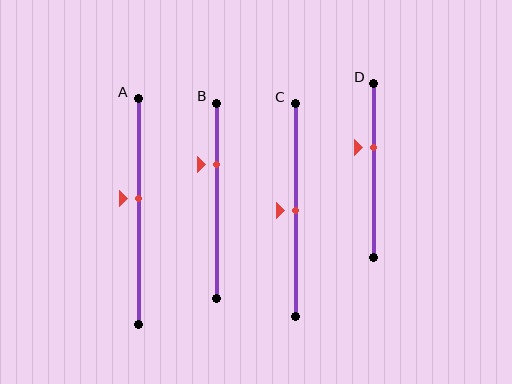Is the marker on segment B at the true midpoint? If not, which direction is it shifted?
No, the marker on segment B is shifted upward by about 19% of the segment length.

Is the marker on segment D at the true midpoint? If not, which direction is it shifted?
No, the marker on segment D is shifted upward by about 13% of the segment length.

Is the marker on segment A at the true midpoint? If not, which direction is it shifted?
No, the marker on segment A is shifted upward by about 6% of the segment length.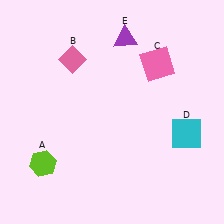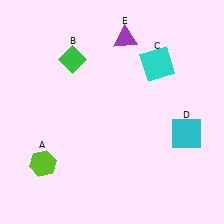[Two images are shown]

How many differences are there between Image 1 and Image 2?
There are 2 differences between the two images.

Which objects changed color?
B changed from pink to green. C changed from pink to cyan.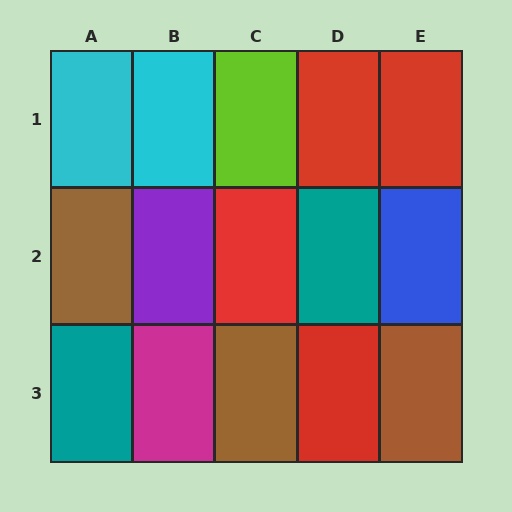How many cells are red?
4 cells are red.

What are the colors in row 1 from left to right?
Cyan, cyan, lime, red, red.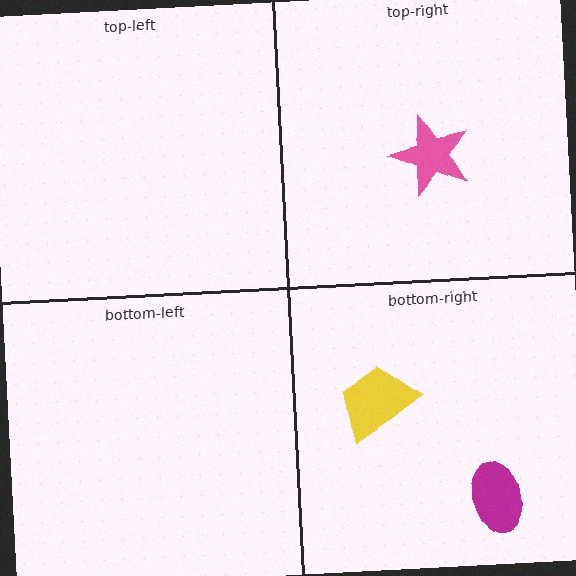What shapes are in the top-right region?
The pink star.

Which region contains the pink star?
The top-right region.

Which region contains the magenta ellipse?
The bottom-right region.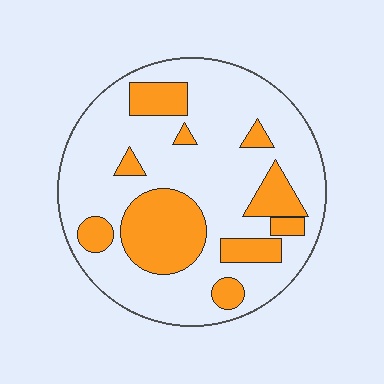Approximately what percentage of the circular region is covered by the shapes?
Approximately 25%.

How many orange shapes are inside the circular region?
10.